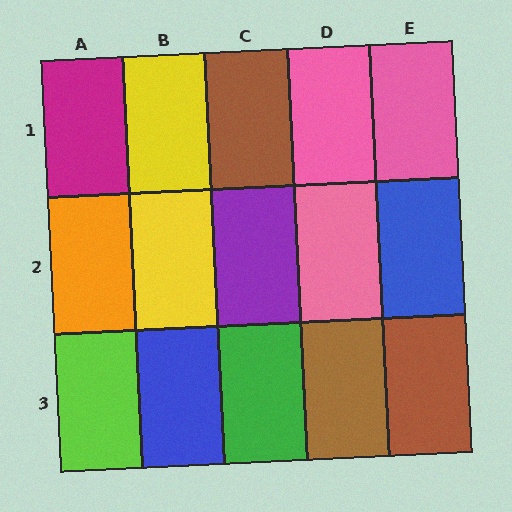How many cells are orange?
1 cell is orange.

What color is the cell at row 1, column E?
Pink.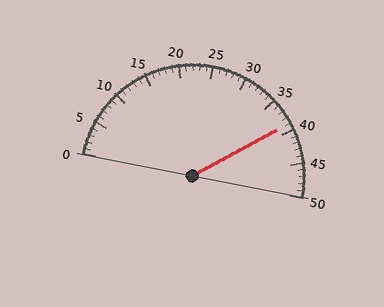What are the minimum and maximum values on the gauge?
The gauge ranges from 0 to 50.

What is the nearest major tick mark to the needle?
The nearest major tick mark is 40.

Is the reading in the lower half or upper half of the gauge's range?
The reading is in the upper half of the range (0 to 50).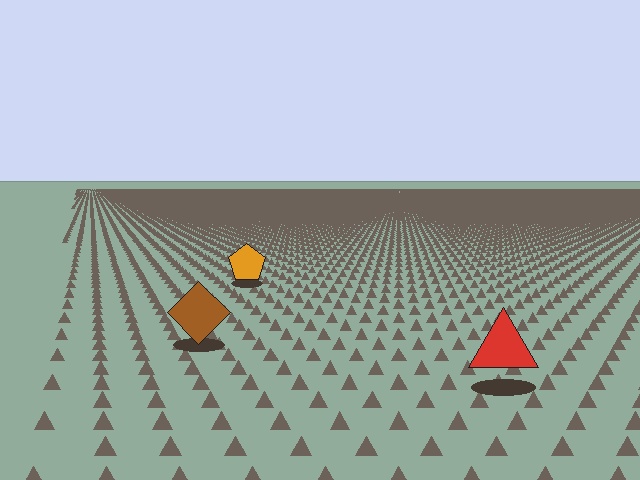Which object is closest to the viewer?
The red triangle is closest. The texture marks near it are larger and more spread out.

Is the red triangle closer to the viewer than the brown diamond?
Yes. The red triangle is closer — you can tell from the texture gradient: the ground texture is coarser near it.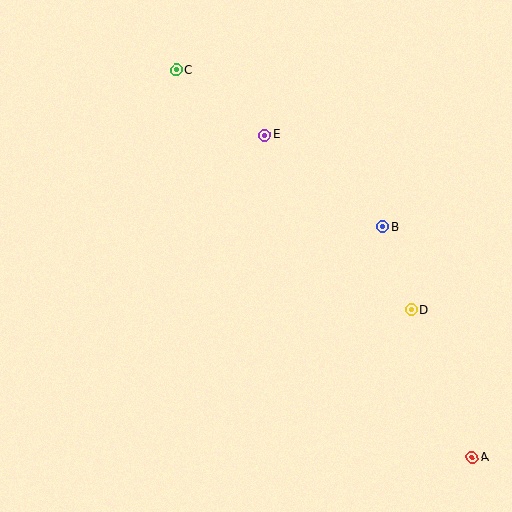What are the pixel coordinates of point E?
Point E is at (265, 135).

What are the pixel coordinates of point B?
Point B is at (383, 227).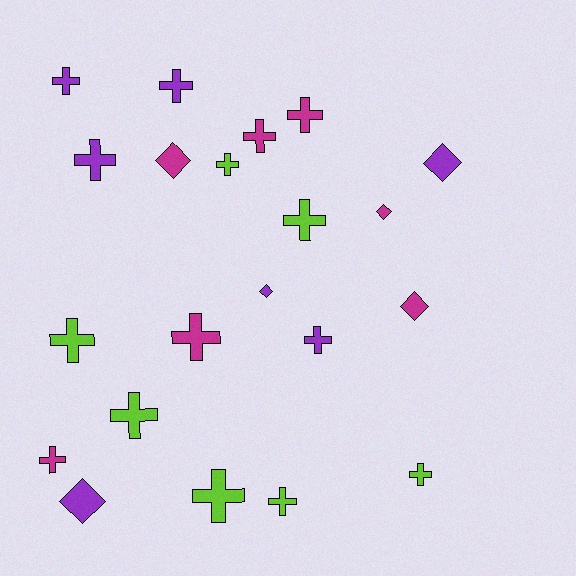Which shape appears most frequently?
Cross, with 15 objects.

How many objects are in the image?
There are 21 objects.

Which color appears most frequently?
Magenta, with 7 objects.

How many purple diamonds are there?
There are 3 purple diamonds.